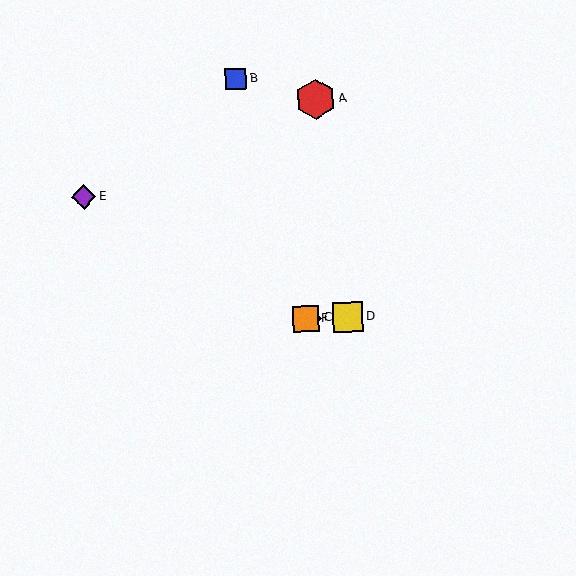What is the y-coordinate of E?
Object E is at y≈197.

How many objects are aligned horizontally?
3 objects (C, D, F) are aligned horizontally.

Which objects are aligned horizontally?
Objects C, D, F are aligned horizontally.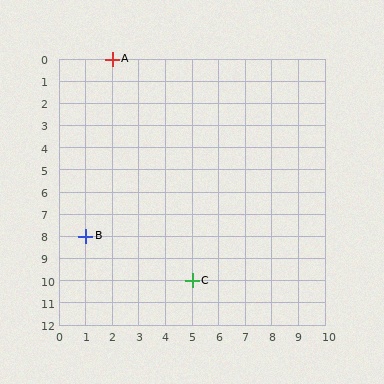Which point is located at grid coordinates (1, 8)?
Point B is at (1, 8).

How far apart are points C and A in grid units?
Points C and A are 3 columns and 10 rows apart (about 10.4 grid units diagonally).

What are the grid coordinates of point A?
Point A is at grid coordinates (2, 0).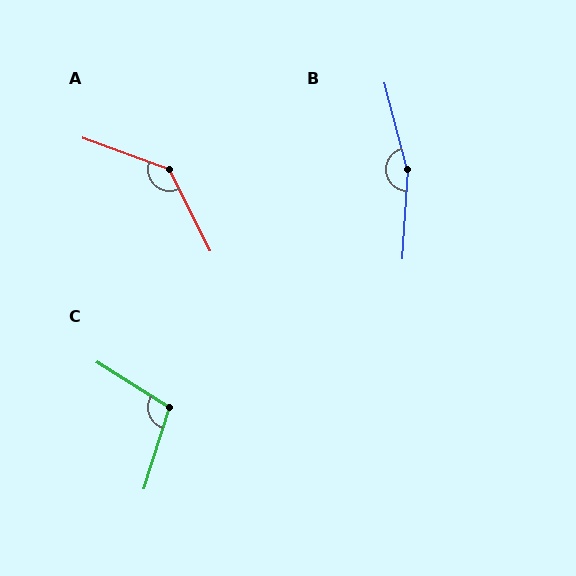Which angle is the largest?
B, at approximately 162 degrees.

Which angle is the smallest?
C, at approximately 105 degrees.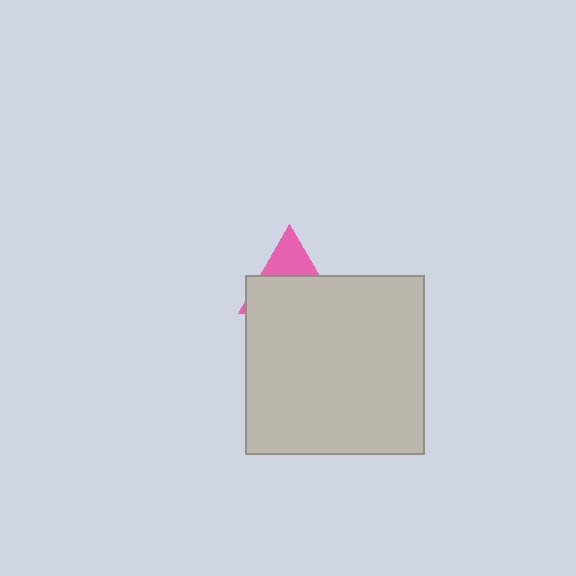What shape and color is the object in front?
The object in front is a light gray square.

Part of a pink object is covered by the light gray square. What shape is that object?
It is a triangle.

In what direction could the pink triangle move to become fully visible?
The pink triangle could move up. That would shift it out from behind the light gray square entirely.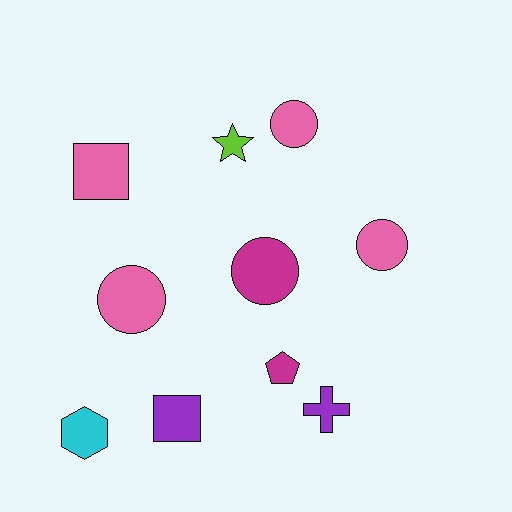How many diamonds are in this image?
There are no diamonds.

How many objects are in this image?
There are 10 objects.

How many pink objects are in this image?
There are 4 pink objects.